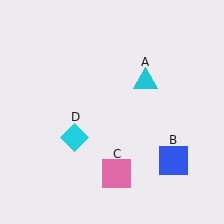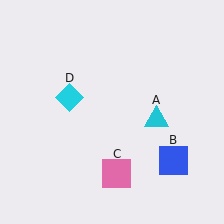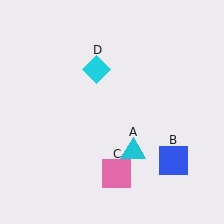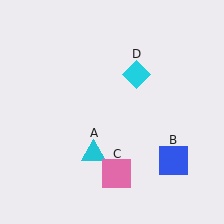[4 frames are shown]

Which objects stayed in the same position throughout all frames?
Blue square (object B) and pink square (object C) remained stationary.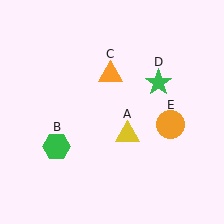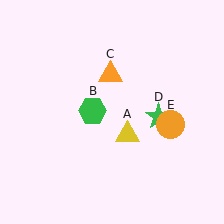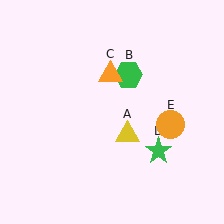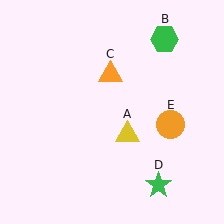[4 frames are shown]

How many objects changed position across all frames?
2 objects changed position: green hexagon (object B), green star (object D).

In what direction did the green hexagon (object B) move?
The green hexagon (object B) moved up and to the right.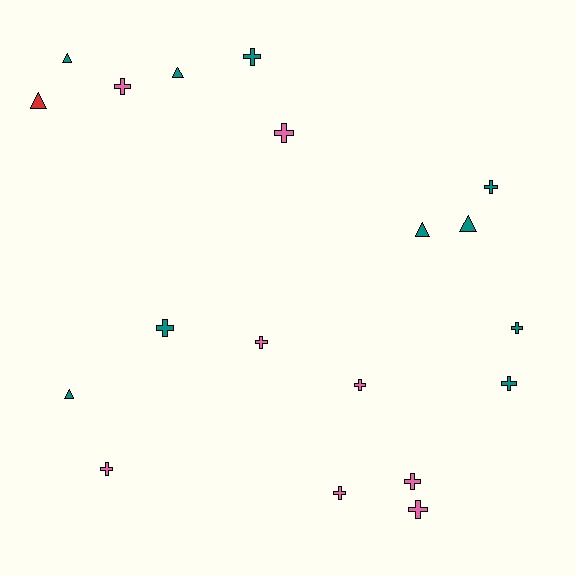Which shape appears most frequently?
Cross, with 13 objects.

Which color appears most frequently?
Teal, with 10 objects.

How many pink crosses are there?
There are 8 pink crosses.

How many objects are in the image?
There are 19 objects.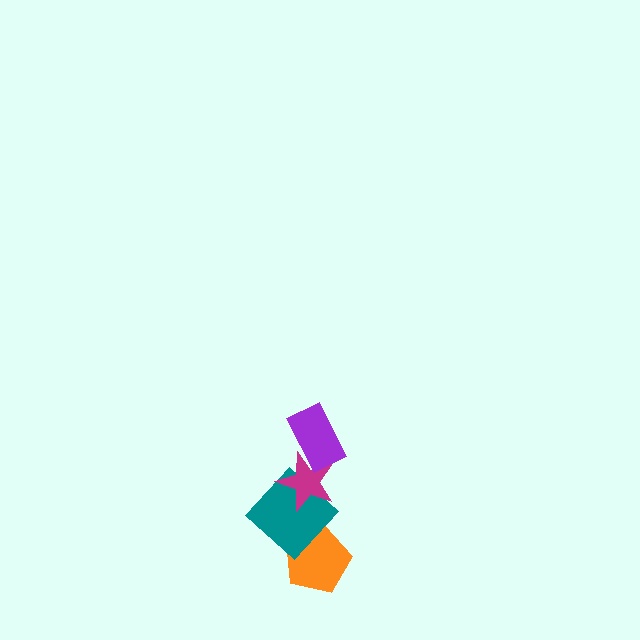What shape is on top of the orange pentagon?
The teal diamond is on top of the orange pentagon.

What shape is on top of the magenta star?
The purple rectangle is on top of the magenta star.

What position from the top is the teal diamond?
The teal diamond is 3rd from the top.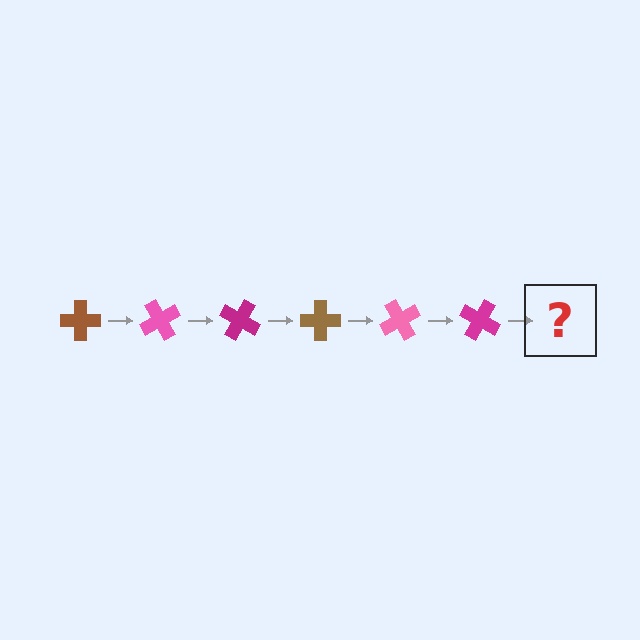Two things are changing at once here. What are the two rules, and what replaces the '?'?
The two rules are that it rotates 60 degrees each step and the color cycles through brown, pink, and magenta. The '?' should be a brown cross, rotated 360 degrees from the start.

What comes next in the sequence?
The next element should be a brown cross, rotated 360 degrees from the start.